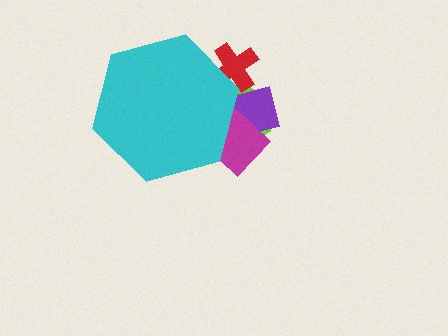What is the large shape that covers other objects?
A cyan hexagon.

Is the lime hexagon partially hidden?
Yes, the lime hexagon is partially hidden behind the cyan hexagon.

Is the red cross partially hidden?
Yes, the red cross is partially hidden behind the cyan hexagon.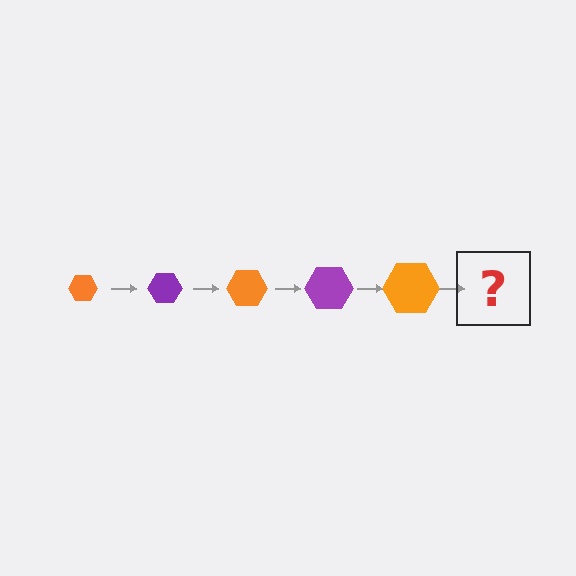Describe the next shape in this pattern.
It should be a purple hexagon, larger than the previous one.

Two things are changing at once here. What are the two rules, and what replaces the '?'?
The two rules are that the hexagon grows larger each step and the color cycles through orange and purple. The '?' should be a purple hexagon, larger than the previous one.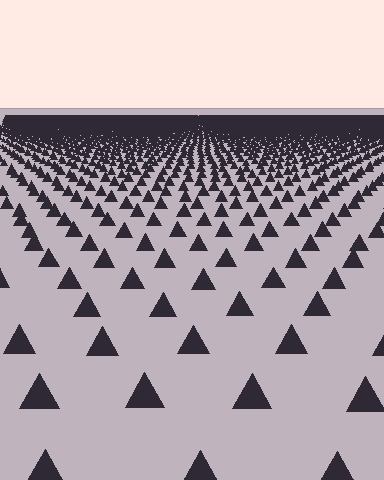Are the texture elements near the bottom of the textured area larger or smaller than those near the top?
Larger. Near the bottom, elements are closer to the viewer and appear at a bigger on-screen size.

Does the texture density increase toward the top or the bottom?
Density increases toward the top.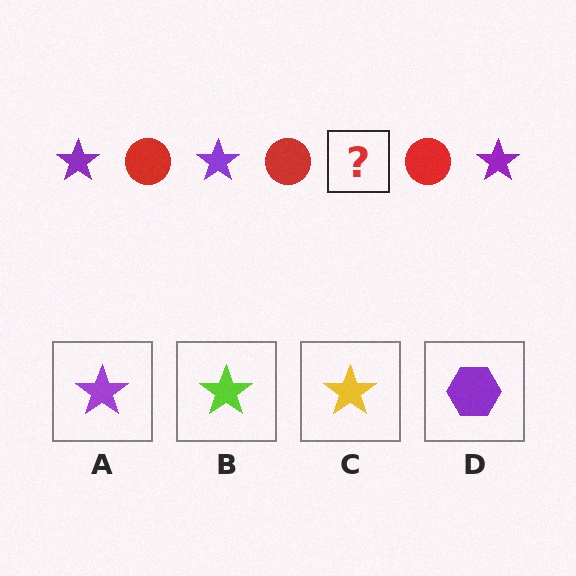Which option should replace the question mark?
Option A.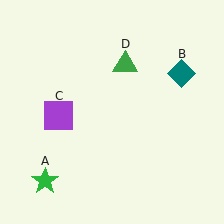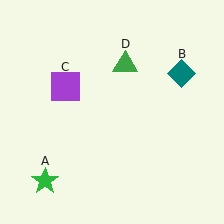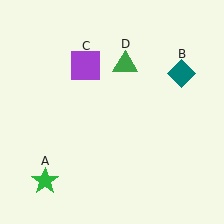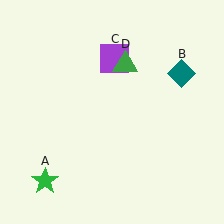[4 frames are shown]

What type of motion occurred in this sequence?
The purple square (object C) rotated clockwise around the center of the scene.